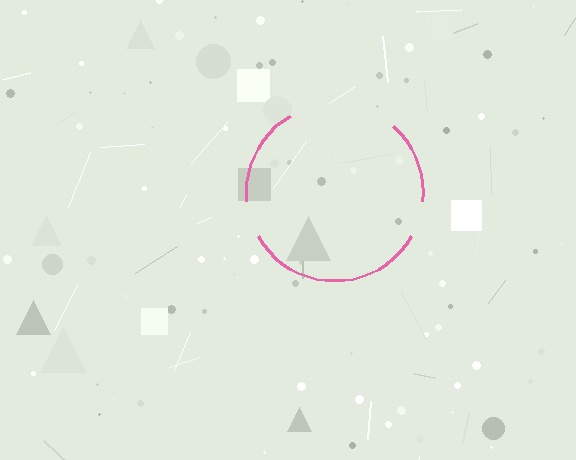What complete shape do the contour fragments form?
The contour fragments form a circle.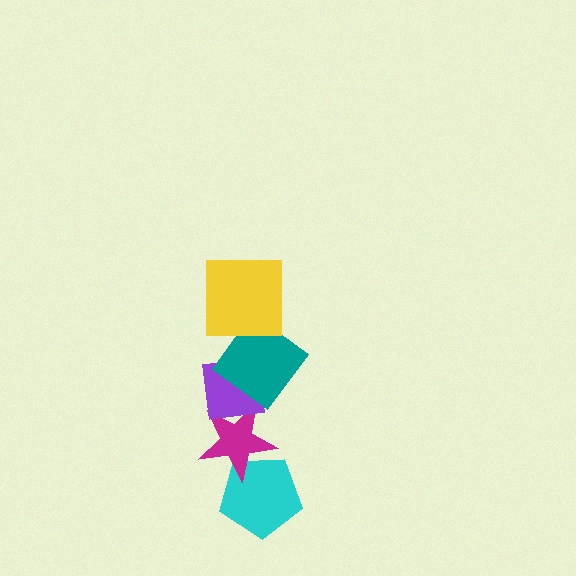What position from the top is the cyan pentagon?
The cyan pentagon is 5th from the top.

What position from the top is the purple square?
The purple square is 3rd from the top.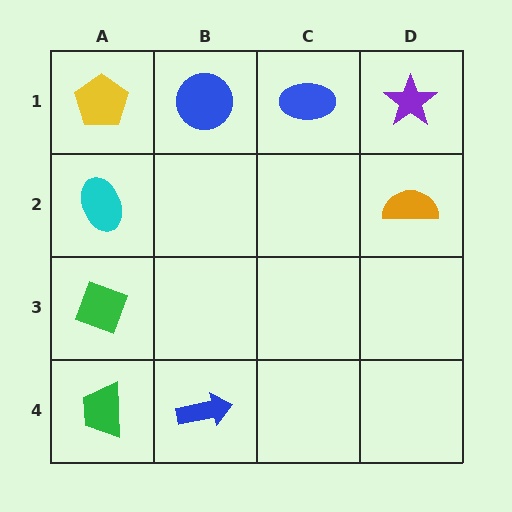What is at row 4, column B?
A blue arrow.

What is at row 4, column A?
A green trapezoid.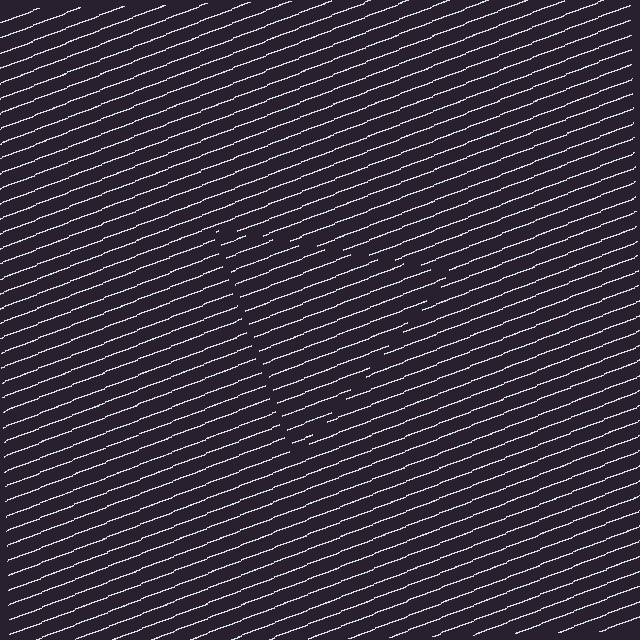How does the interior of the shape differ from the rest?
The interior of the shape contains the same grating, shifted by half a period — the contour is defined by the phase discontinuity where line-ends from the inner and outer gratings abut.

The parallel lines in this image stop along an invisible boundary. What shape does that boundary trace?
An illusory triangle. The interior of the shape contains the same grating, shifted by half a period — the contour is defined by the phase discontinuity where line-ends from the inner and outer gratings abut.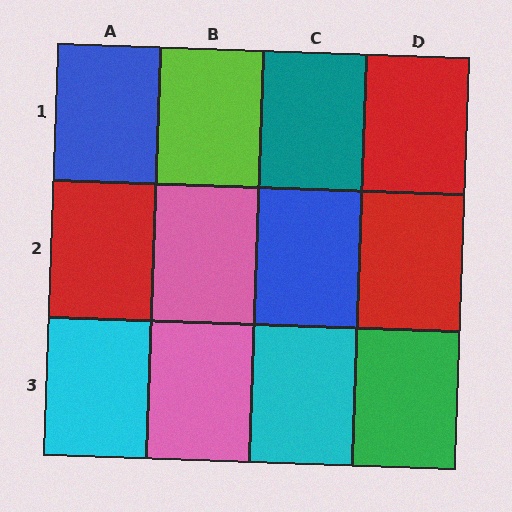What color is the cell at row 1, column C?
Teal.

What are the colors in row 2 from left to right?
Red, pink, blue, red.